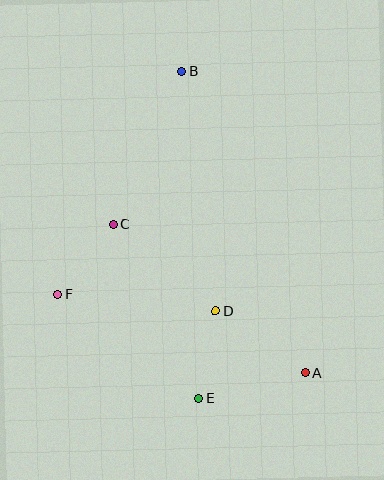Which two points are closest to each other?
Points D and E are closest to each other.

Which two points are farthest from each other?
Points B and E are farthest from each other.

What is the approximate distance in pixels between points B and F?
The distance between B and F is approximately 255 pixels.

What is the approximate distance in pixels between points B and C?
The distance between B and C is approximately 167 pixels.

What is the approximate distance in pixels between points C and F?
The distance between C and F is approximately 89 pixels.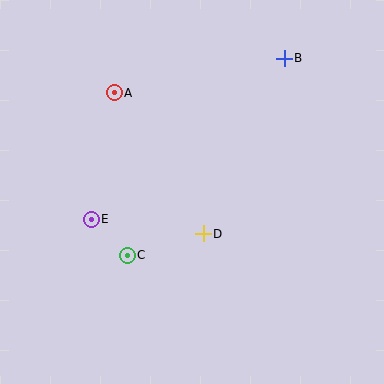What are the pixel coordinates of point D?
Point D is at (203, 234).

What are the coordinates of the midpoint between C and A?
The midpoint between C and A is at (121, 174).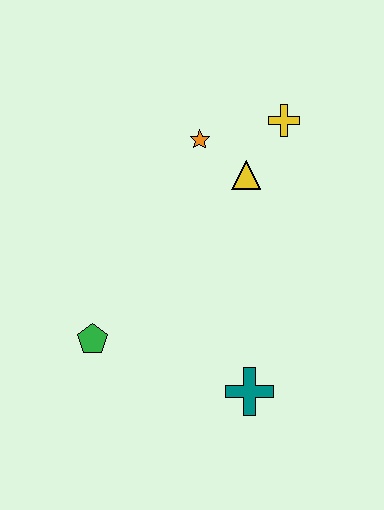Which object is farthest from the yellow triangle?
The green pentagon is farthest from the yellow triangle.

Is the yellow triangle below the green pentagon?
No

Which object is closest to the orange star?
The yellow triangle is closest to the orange star.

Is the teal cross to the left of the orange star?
No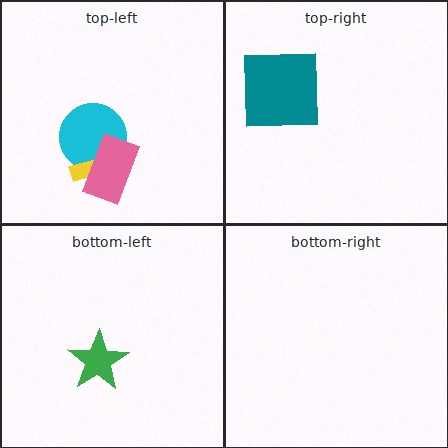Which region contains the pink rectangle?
The top-left region.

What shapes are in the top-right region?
The teal square.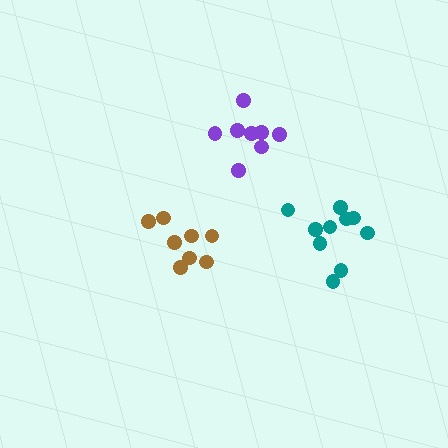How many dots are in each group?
Group 1: 10 dots, Group 2: 8 dots, Group 3: 8 dots (26 total).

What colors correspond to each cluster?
The clusters are colored: teal, brown, purple.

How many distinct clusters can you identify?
There are 3 distinct clusters.